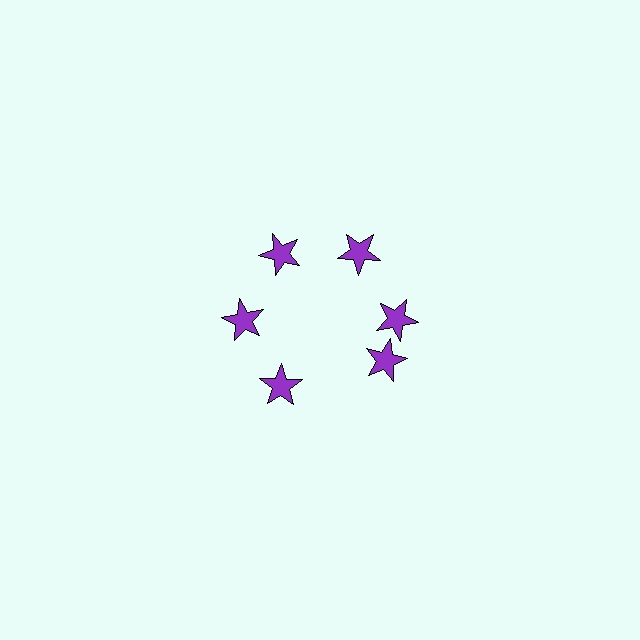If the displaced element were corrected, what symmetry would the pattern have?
It would have 6-fold rotational symmetry — the pattern would map onto itself every 60 degrees.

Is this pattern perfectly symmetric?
No. The 6 purple stars are arranged in a ring, but one element near the 5 o'clock position is rotated out of alignment along the ring, breaking the 6-fold rotational symmetry.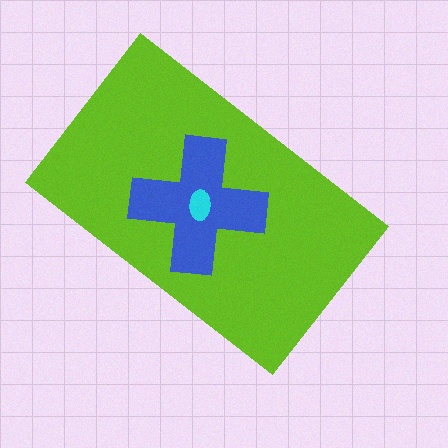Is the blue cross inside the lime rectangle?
Yes.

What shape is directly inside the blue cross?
The cyan ellipse.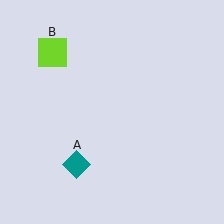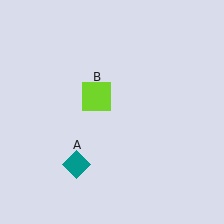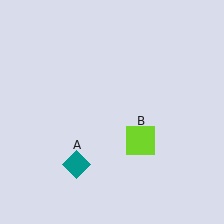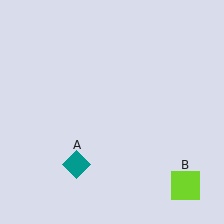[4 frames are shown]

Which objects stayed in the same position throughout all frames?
Teal diamond (object A) remained stationary.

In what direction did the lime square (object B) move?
The lime square (object B) moved down and to the right.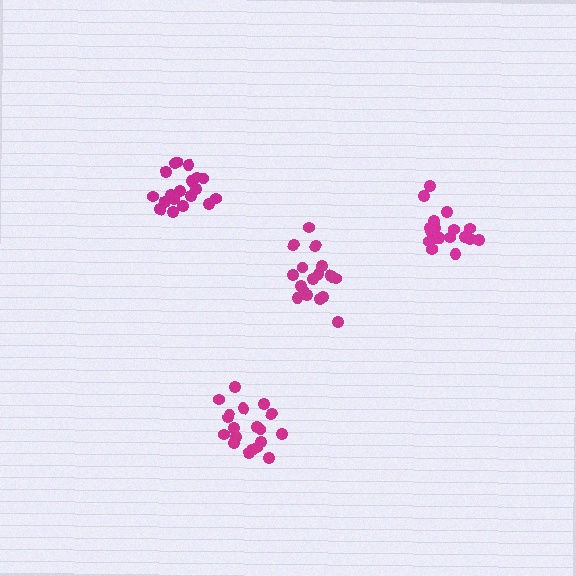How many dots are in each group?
Group 1: 19 dots, Group 2: 20 dots, Group 3: 18 dots, Group 4: 19 dots (76 total).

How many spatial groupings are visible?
There are 4 spatial groupings.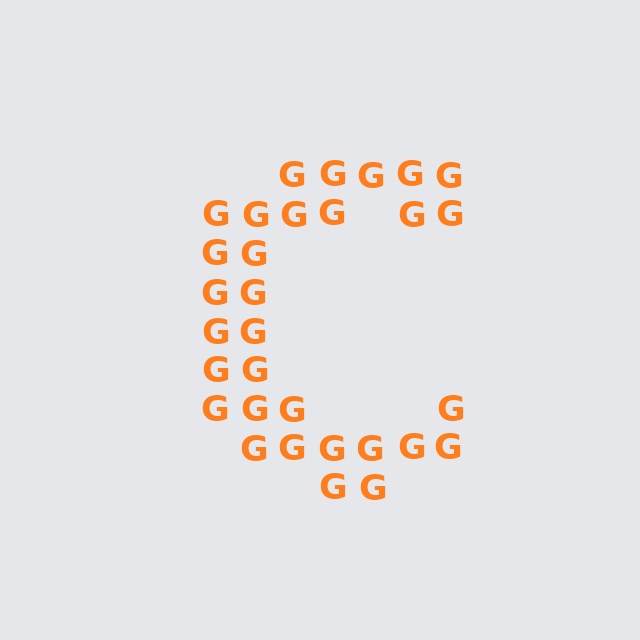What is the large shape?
The large shape is the letter C.